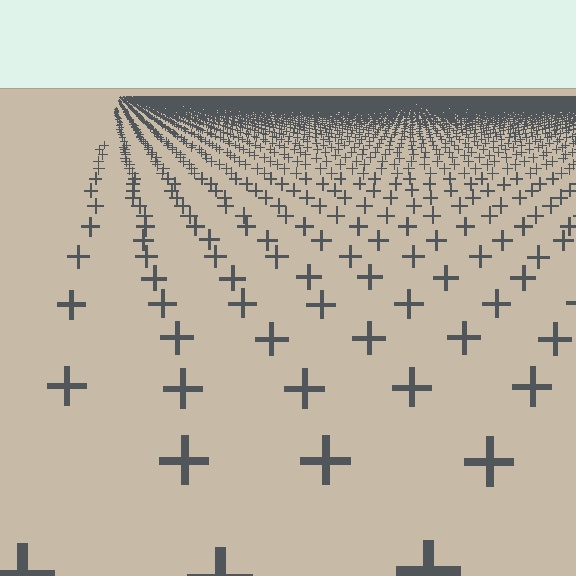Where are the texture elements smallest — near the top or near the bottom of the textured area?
Near the top.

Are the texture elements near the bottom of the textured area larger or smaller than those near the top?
Larger. Near the bottom, elements are closer to the viewer and appear at a bigger on-screen size.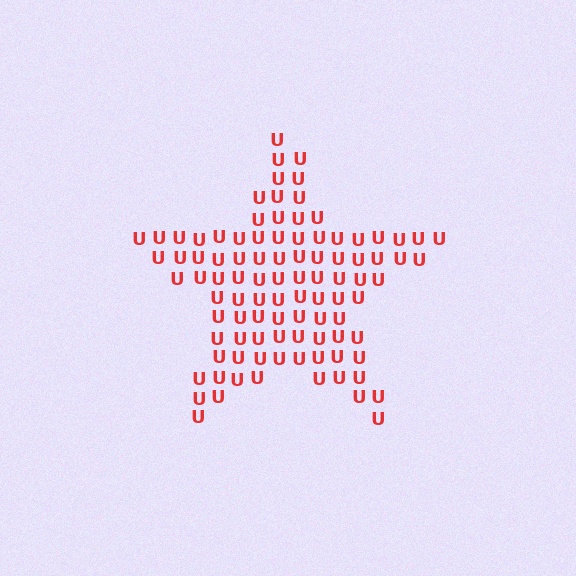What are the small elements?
The small elements are letter U's.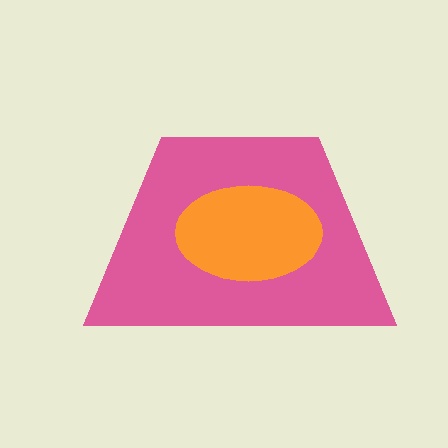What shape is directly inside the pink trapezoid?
The orange ellipse.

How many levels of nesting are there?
2.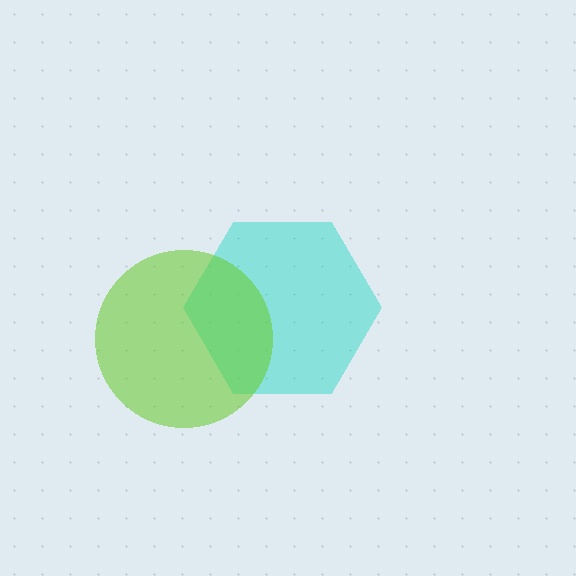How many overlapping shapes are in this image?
There are 2 overlapping shapes in the image.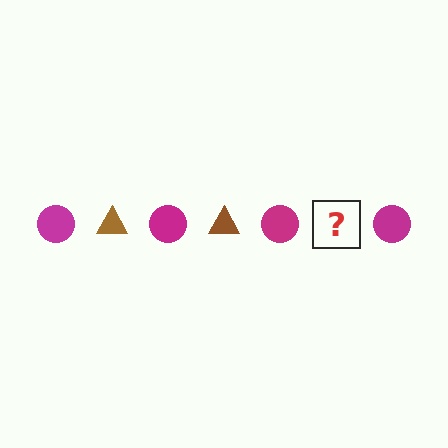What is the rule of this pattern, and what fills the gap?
The rule is that the pattern alternates between magenta circle and brown triangle. The gap should be filled with a brown triangle.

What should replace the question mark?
The question mark should be replaced with a brown triangle.